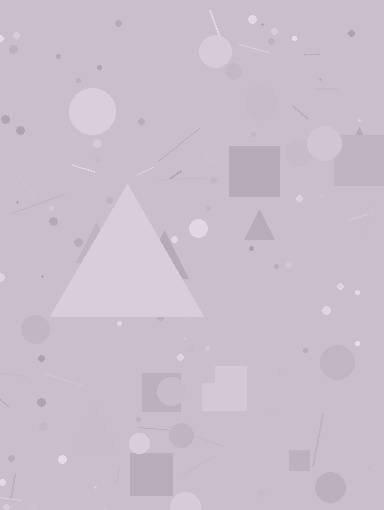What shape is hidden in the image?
A triangle is hidden in the image.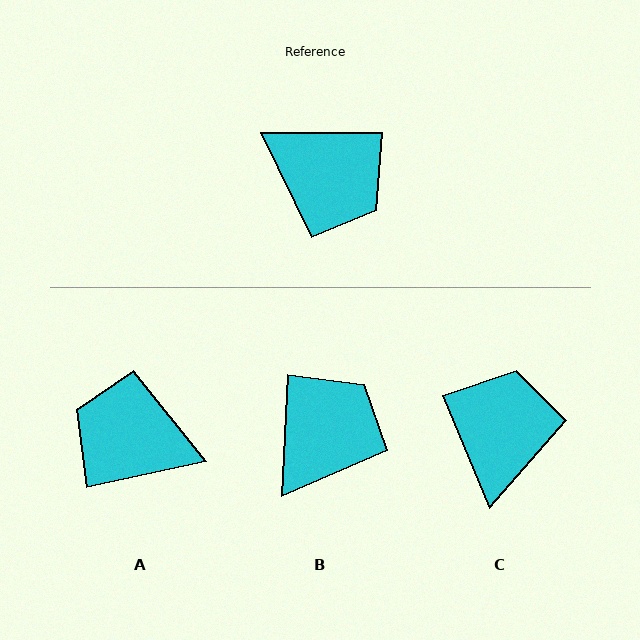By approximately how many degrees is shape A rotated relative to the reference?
Approximately 168 degrees clockwise.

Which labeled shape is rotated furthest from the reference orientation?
A, about 168 degrees away.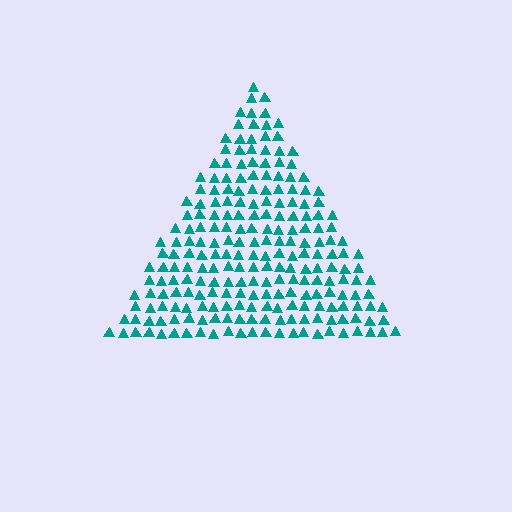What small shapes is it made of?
It is made of small triangles.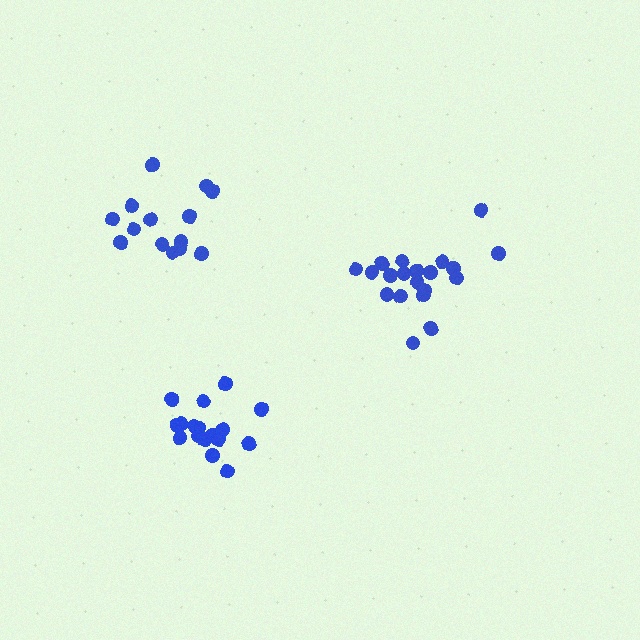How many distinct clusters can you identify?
There are 3 distinct clusters.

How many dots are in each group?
Group 1: 17 dots, Group 2: 14 dots, Group 3: 20 dots (51 total).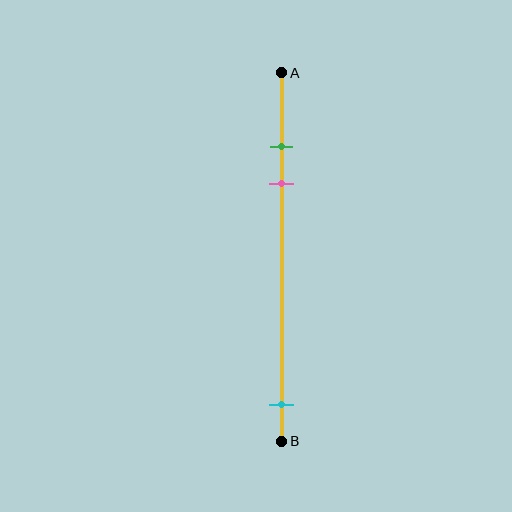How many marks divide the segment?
There are 3 marks dividing the segment.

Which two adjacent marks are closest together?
The green and pink marks are the closest adjacent pair.